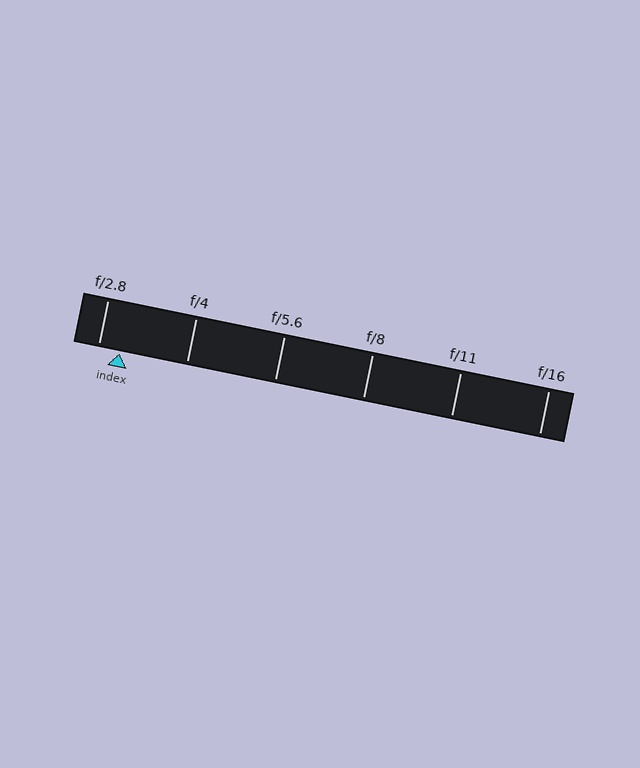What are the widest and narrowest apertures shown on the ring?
The widest aperture shown is f/2.8 and the narrowest is f/16.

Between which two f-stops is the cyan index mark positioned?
The index mark is between f/2.8 and f/4.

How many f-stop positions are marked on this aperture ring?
There are 6 f-stop positions marked.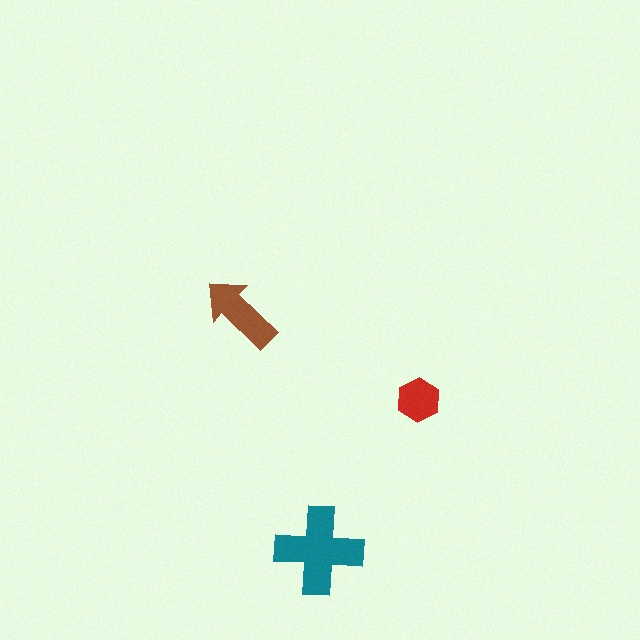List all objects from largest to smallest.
The teal cross, the brown arrow, the red hexagon.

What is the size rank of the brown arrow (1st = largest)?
2nd.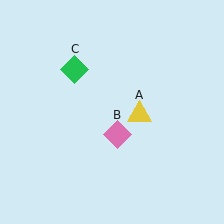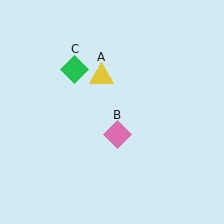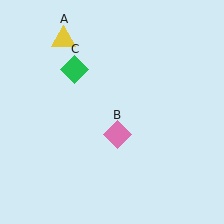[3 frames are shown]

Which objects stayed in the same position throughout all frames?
Pink diamond (object B) and green diamond (object C) remained stationary.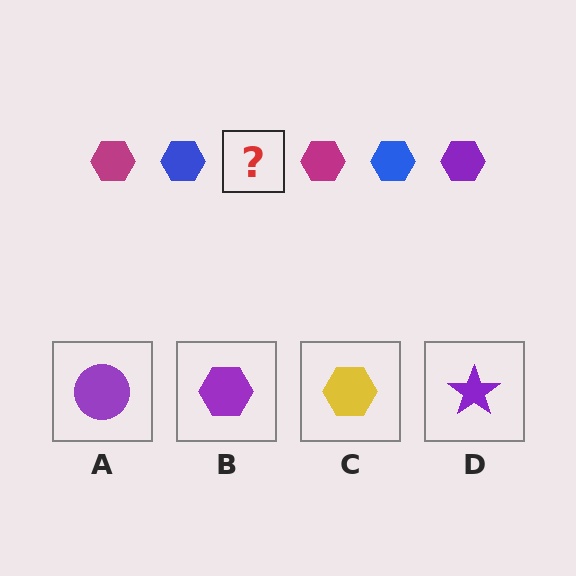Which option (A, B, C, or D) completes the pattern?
B.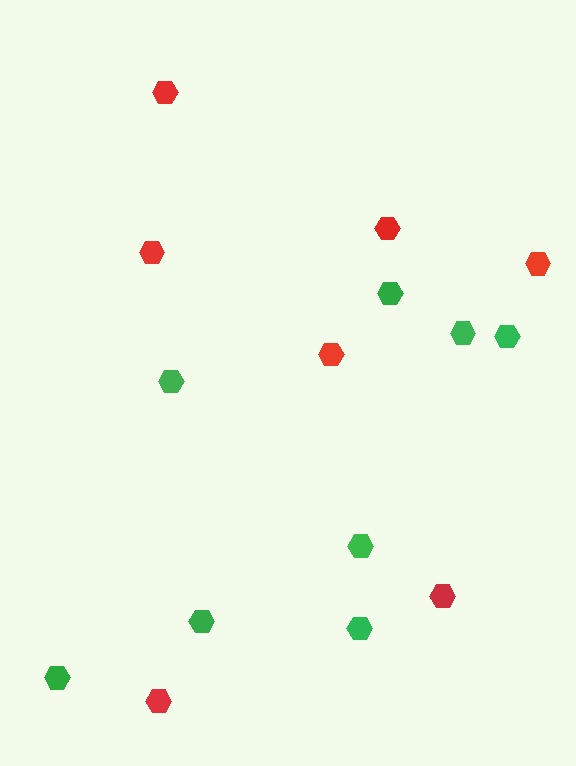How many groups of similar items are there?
There are 2 groups: one group of green hexagons (8) and one group of red hexagons (7).